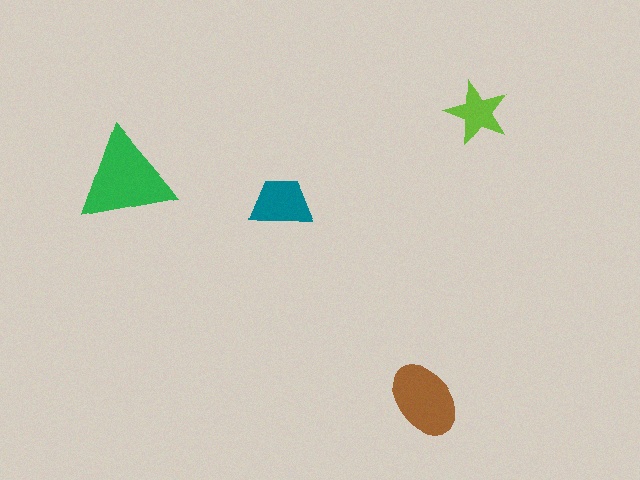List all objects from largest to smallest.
The green triangle, the brown ellipse, the teal trapezoid, the lime star.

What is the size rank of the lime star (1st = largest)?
4th.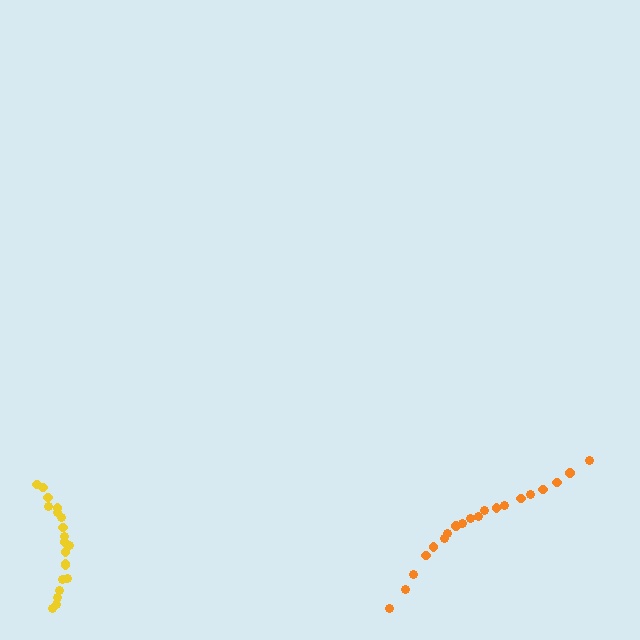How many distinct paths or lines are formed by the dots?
There are 2 distinct paths.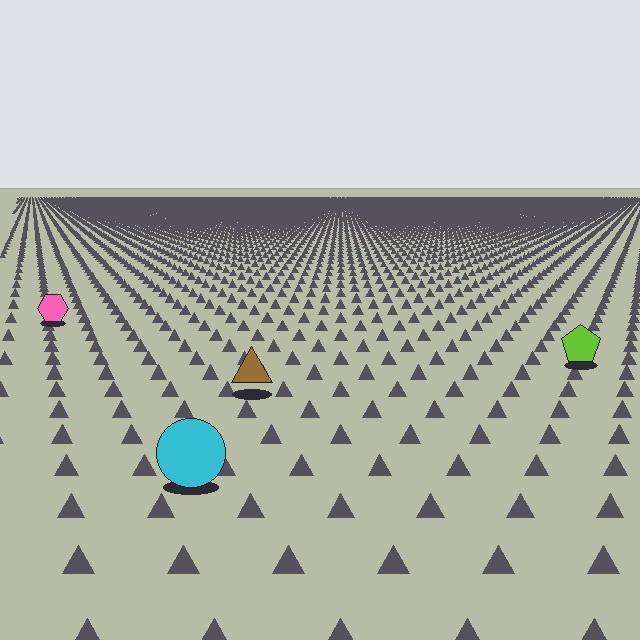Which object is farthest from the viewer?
The pink hexagon is farthest from the viewer. It appears smaller and the ground texture around it is denser.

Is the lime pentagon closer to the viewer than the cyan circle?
No. The cyan circle is closer — you can tell from the texture gradient: the ground texture is coarser near it.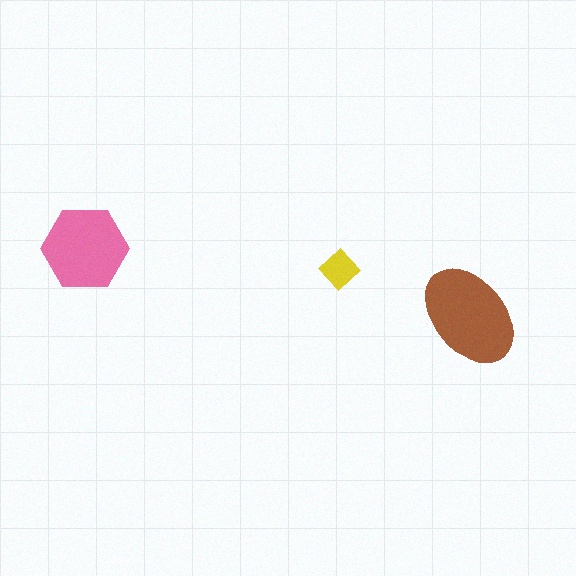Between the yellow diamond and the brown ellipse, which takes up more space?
The brown ellipse.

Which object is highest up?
The pink hexagon is topmost.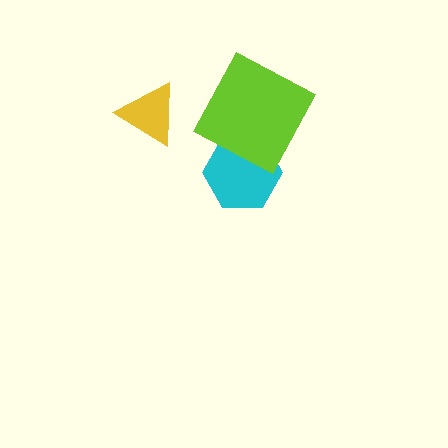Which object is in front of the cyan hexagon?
The lime square is in front of the cyan hexagon.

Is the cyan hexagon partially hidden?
Yes, it is partially covered by another shape.